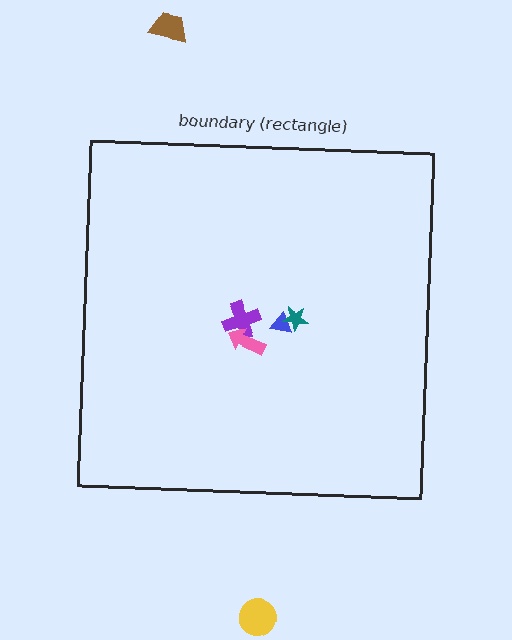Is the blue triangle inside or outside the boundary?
Inside.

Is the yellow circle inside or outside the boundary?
Outside.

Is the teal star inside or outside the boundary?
Inside.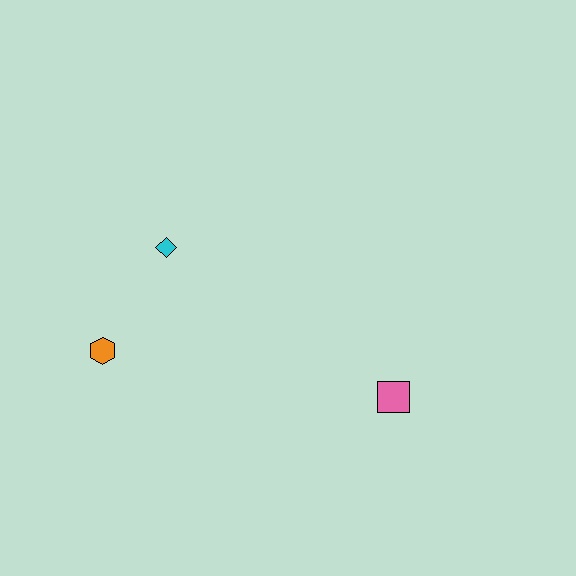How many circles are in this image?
There are no circles.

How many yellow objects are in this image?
There are no yellow objects.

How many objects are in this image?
There are 3 objects.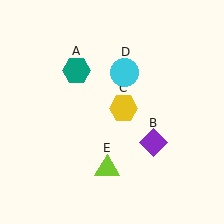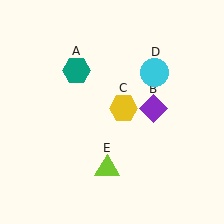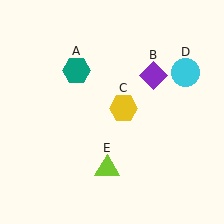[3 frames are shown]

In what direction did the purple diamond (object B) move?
The purple diamond (object B) moved up.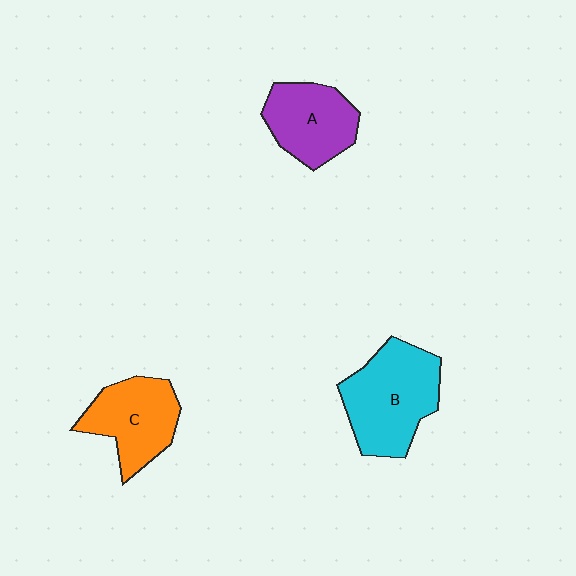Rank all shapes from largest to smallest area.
From largest to smallest: B (cyan), C (orange), A (purple).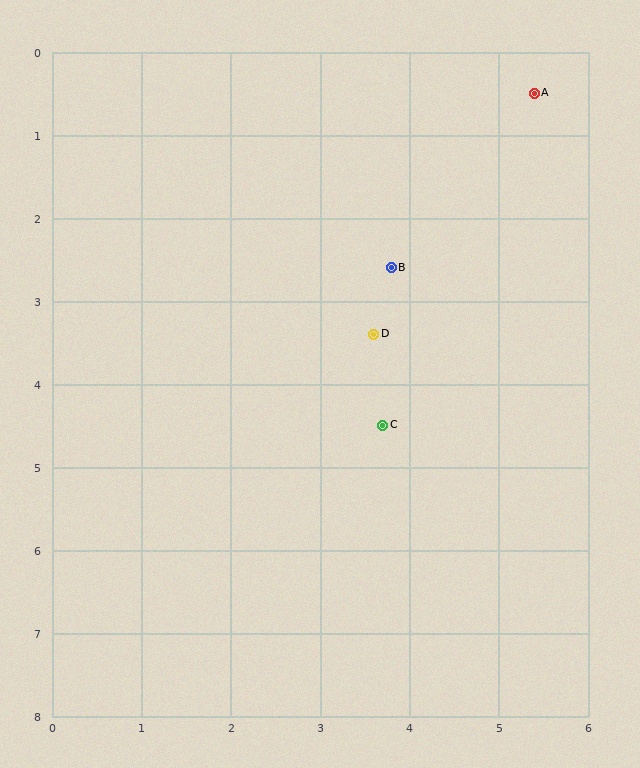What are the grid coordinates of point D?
Point D is at approximately (3.6, 3.4).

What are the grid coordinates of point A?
Point A is at approximately (5.4, 0.5).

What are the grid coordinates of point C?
Point C is at approximately (3.7, 4.5).